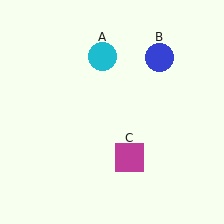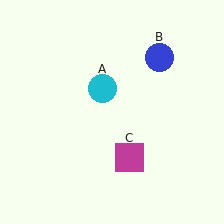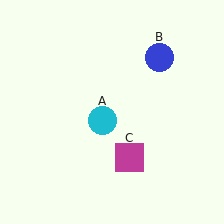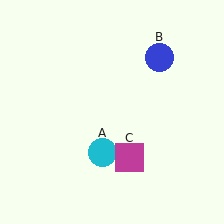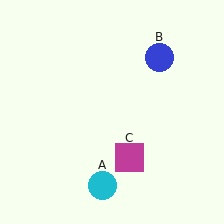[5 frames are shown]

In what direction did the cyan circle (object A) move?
The cyan circle (object A) moved down.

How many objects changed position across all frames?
1 object changed position: cyan circle (object A).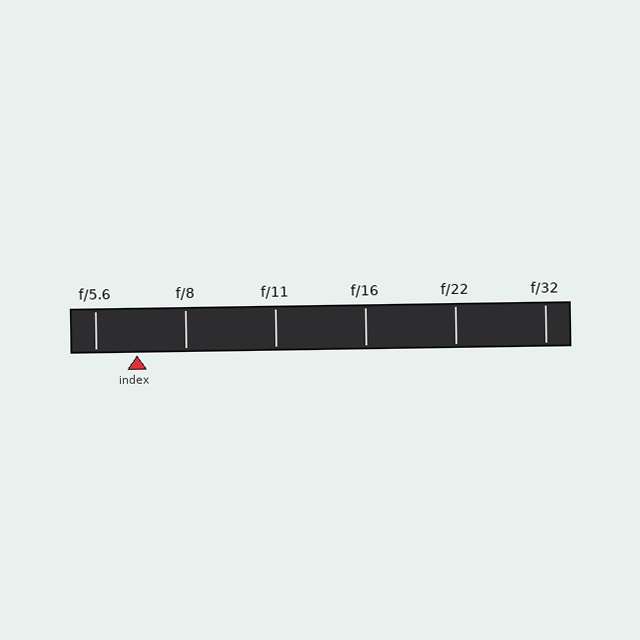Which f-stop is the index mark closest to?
The index mark is closest to f/5.6.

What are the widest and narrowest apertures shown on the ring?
The widest aperture shown is f/5.6 and the narrowest is f/32.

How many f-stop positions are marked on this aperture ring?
There are 6 f-stop positions marked.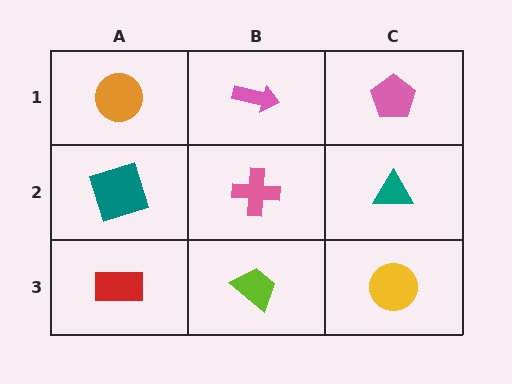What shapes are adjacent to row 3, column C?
A teal triangle (row 2, column C), a lime trapezoid (row 3, column B).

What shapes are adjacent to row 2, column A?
An orange circle (row 1, column A), a red rectangle (row 3, column A), a pink cross (row 2, column B).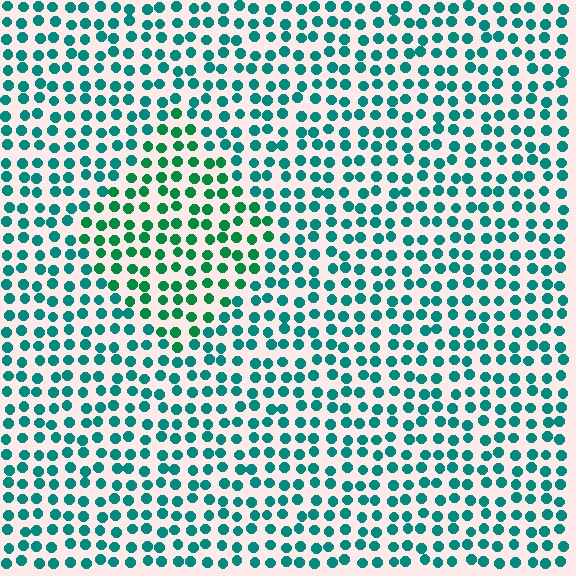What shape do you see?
I see a diamond.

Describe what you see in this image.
The image is filled with small teal elements in a uniform arrangement. A diamond-shaped region is visible where the elements are tinted to a slightly different hue, forming a subtle color boundary.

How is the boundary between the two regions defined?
The boundary is defined purely by a slight shift in hue (about 27 degrees). Spacing, size, and orientation are identical on both sides.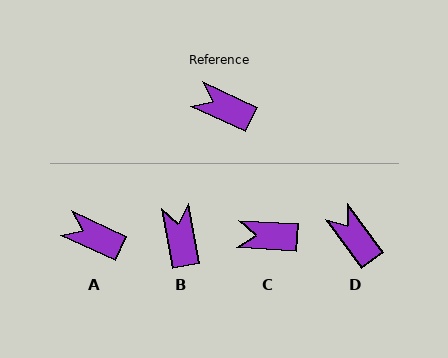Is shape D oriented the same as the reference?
No, it is off by about 29 degrees.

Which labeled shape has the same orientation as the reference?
A.